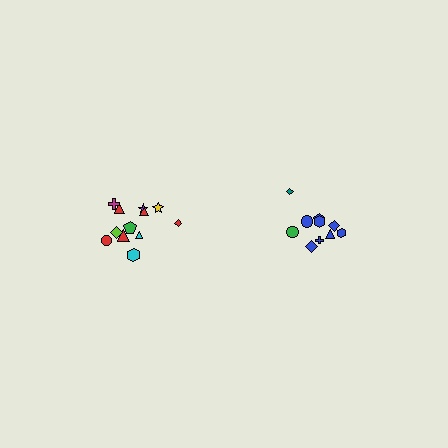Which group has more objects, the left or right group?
The left group.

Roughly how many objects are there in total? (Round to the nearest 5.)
Roughly 20 objects in total.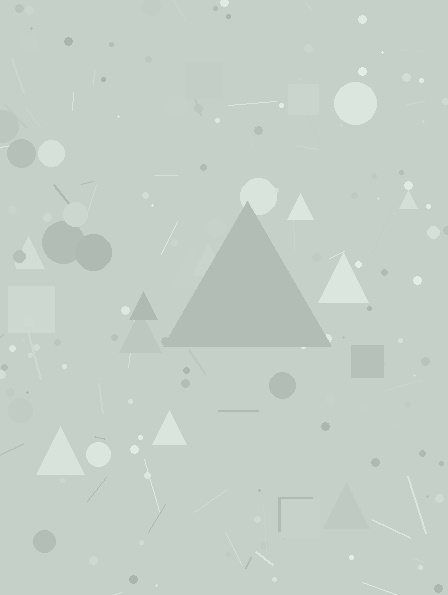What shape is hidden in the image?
A triangle is hidden in the image.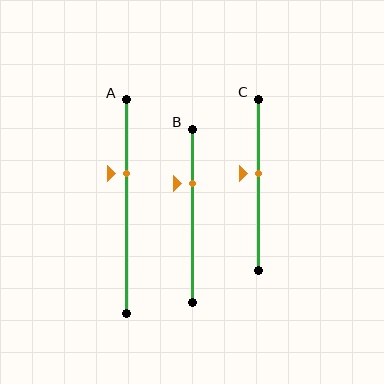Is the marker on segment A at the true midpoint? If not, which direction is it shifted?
No, the marker on segment A is shifted upward by about 16% of the segment length.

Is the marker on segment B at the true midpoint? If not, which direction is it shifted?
No, the marker on segment B is shifted upward by about 19% of the segment length.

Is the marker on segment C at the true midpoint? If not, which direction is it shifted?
No, the marker on segment C is shifted upward by about 7% of the segment length.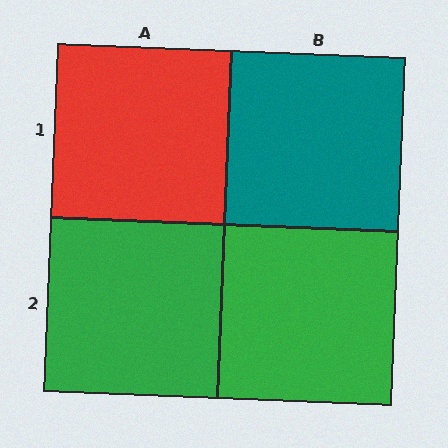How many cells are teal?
1 cell is teal.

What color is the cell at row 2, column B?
Green.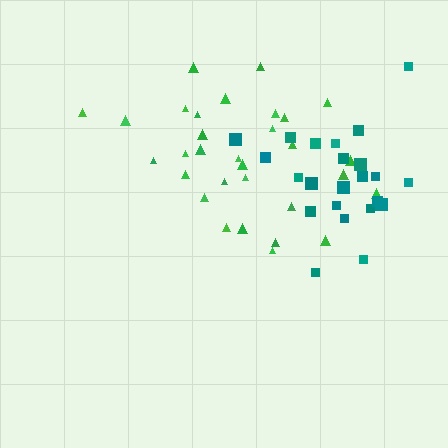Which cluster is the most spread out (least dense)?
Teal.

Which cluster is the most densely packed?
Green.